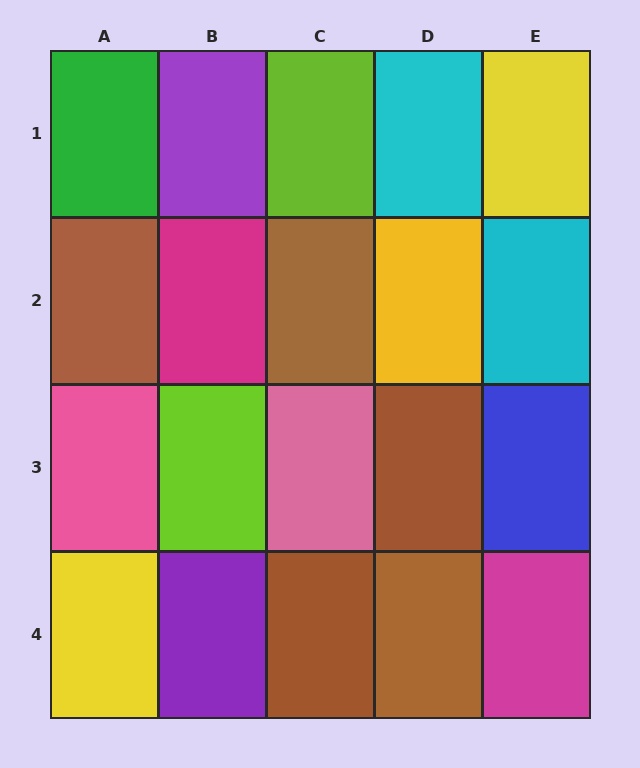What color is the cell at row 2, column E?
Cyan.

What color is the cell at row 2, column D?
Yellow.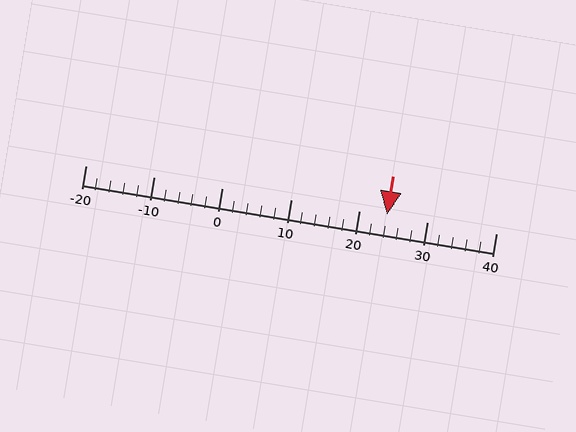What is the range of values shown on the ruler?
The ruler shows values from -20 to 40.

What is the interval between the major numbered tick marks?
The major tick marks are spaced 10 units apart.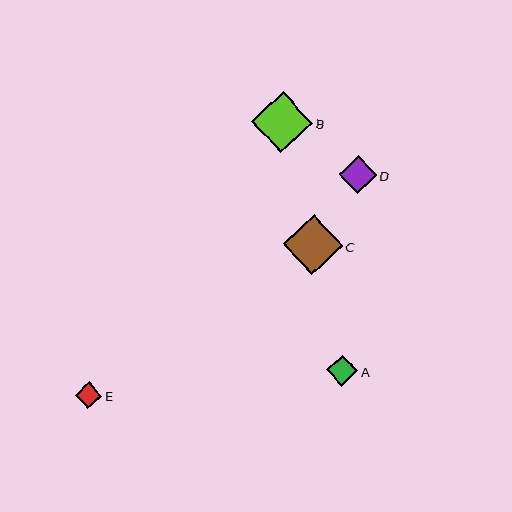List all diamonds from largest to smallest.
From largest to smallest: B, C, D, A, E.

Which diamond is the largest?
Diamond B is the largest with a size of approximately 61 pixels.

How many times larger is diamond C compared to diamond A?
Diamond C is approximately 1.9 times the size of diamond A.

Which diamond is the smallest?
Diamond E is the smallest with a size of approximately 26 pixels.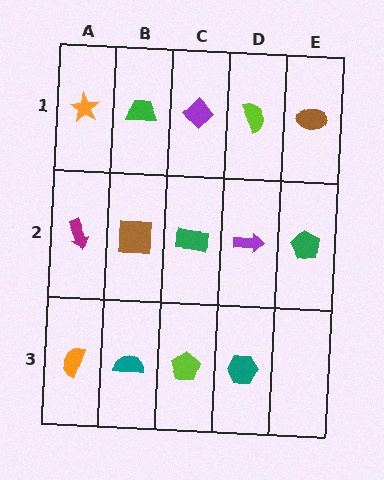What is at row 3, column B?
A teal semicircle.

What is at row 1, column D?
A lime semicircle.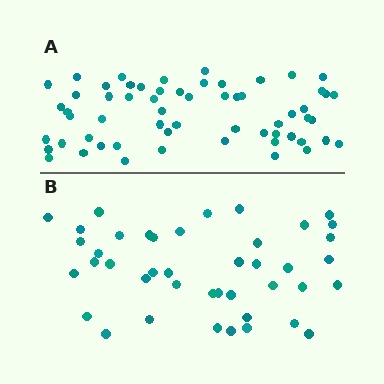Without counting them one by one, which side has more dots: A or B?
Region A (the top region) has more dots.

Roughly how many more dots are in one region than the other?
Region A has approximately 20 more dots than region B.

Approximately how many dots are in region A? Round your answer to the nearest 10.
About 60 dots.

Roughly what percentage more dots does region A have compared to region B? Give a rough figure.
About 45% more.